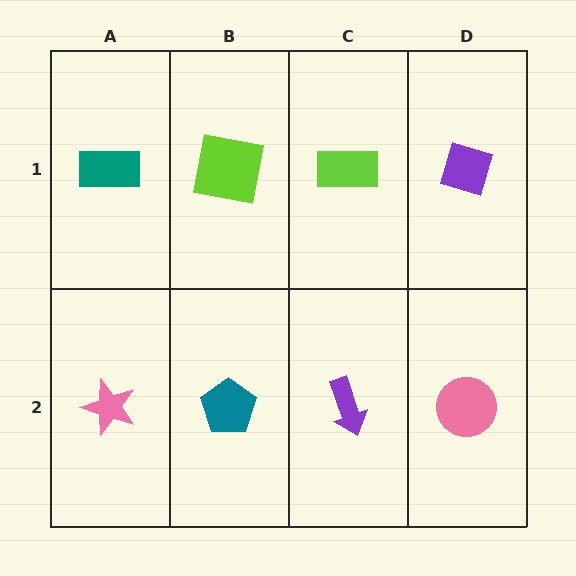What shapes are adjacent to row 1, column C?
A purple arrow (row 2, column C), a lime square (row 1, column B), a purple diamond (row 1, column D).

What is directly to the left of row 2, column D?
A purple arrow.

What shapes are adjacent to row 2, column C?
A lime rectangle (row 1, column C), a teal pentagon (row 2, column B), a pink circle (row 2, column D).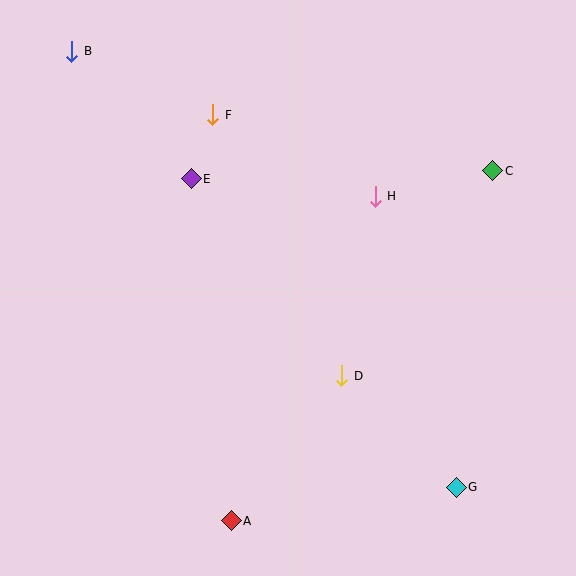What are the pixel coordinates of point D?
Point D is at (342, 376).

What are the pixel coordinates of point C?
Point C is at (493, 171).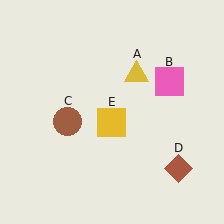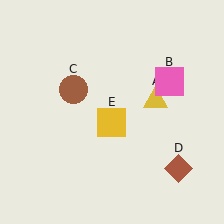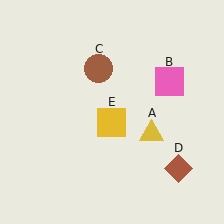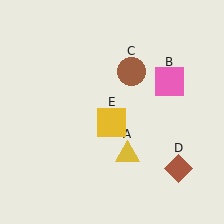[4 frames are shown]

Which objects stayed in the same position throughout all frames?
Pink square (object B) and brown diamond (object D) and yellow square (object E) remained stationary.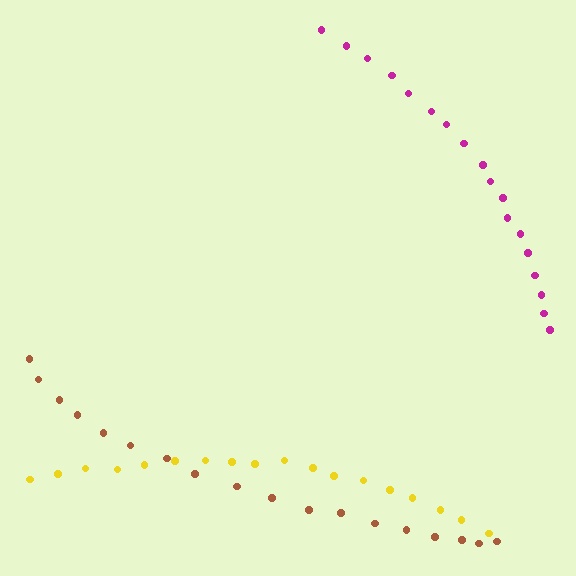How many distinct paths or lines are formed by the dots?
There are 3 distinct paths.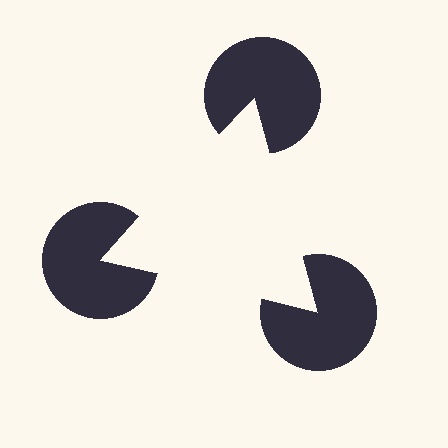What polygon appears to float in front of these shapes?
An illusory triangle — its edges are inferred from the aligned wedge cuts in the pac-man discs, not physically drawn.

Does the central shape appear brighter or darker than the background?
It typically appears slightly brighter than the background, even though no actual brightness change is drawn.